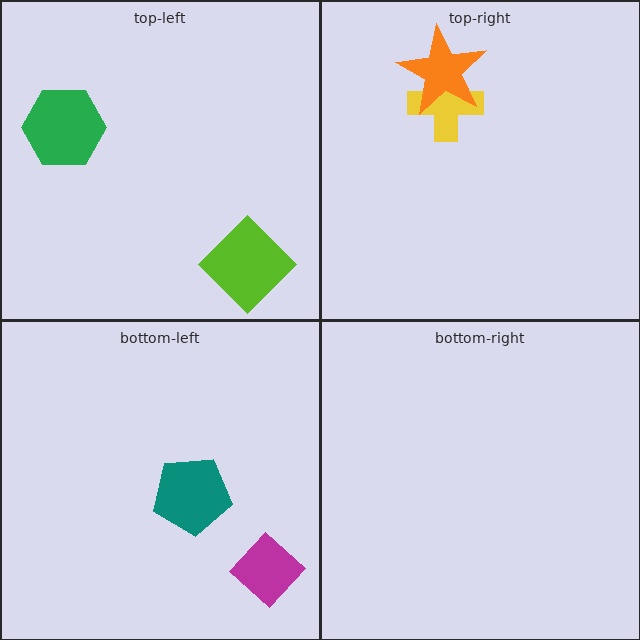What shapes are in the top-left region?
The green hexagon, the lime diamond.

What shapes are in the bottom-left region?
The magenta diamond, the teal pentagon.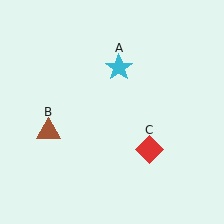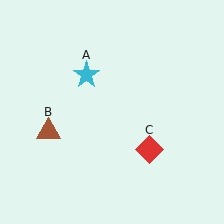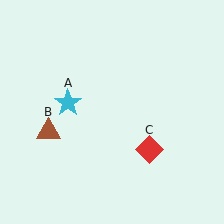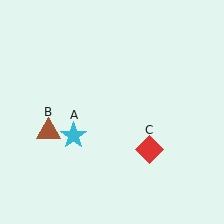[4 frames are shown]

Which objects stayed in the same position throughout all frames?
Brown triangle (object B) and red diamond (object C) remained stationary.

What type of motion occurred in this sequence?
The cyan star (object A) rotated counterclockwise around the center of the scene.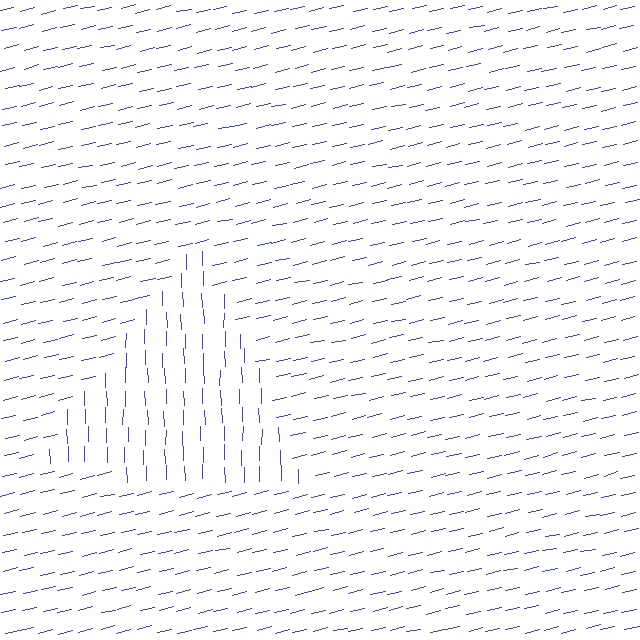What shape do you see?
I see a triangle.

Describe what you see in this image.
The image is filled with small blue line segments. A triangle region in the image has lines oriented differently from the surrounding lines, creating a visible texture boundary.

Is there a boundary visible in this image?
Yes, there is a texture boundary formed by a change in line orientation.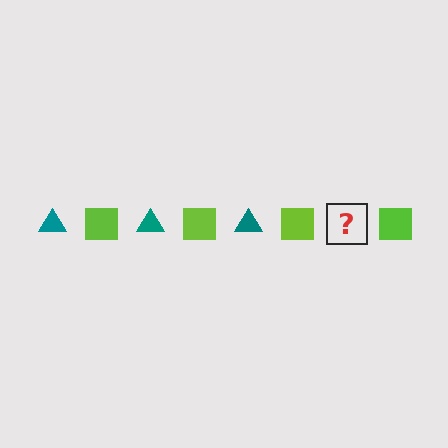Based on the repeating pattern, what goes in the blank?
The blank should be a teal triangle.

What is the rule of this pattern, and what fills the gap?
The rule is that the pattern alternates between teal triangle and lime square. The gap should be filled with a teal triangle.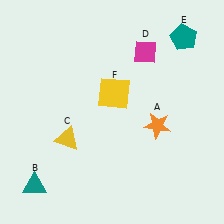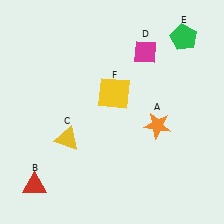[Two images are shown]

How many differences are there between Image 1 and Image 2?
There are 2 differences between the two images.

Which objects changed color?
B changed from teal to red. E changed from teal to green.